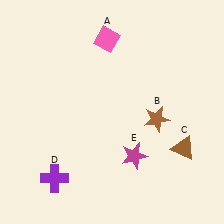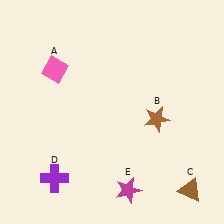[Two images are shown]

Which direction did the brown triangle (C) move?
The brown triangle (C) moved down.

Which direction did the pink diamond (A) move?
The pink diamond (A) moved left.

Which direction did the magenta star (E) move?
The magenta star (E) moved down.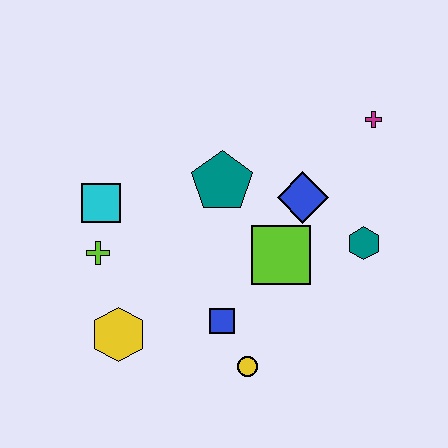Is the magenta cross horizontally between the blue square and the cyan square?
No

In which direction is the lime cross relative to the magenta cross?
The lime cross is to the left of the magenta cross.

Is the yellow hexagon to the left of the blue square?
Yes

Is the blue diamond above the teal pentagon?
No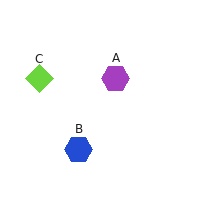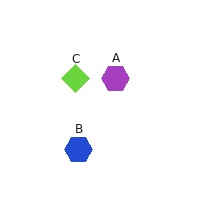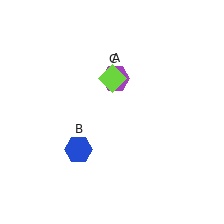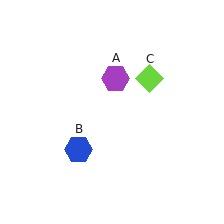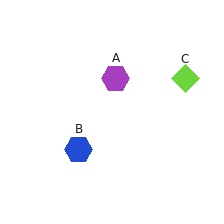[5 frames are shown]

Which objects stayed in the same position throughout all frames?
Purple hexagon (object A) and blue hexagon (object B) remained stationary.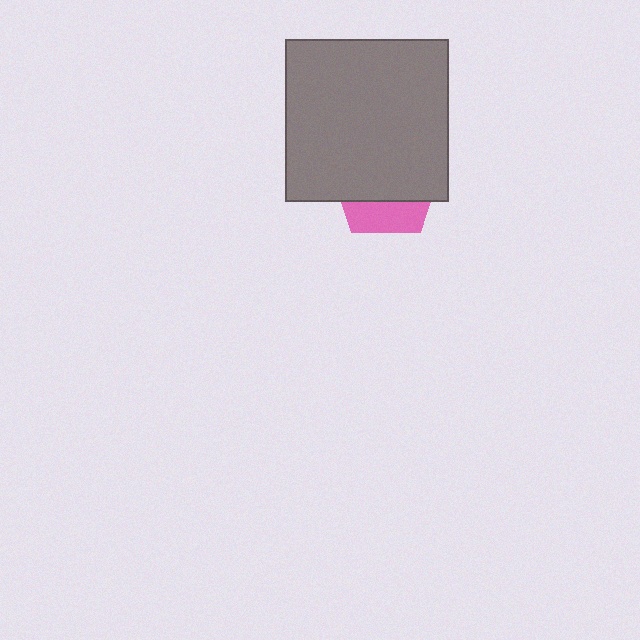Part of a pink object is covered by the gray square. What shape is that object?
It is a pentagon.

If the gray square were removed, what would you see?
You would see the complete pink pentagon.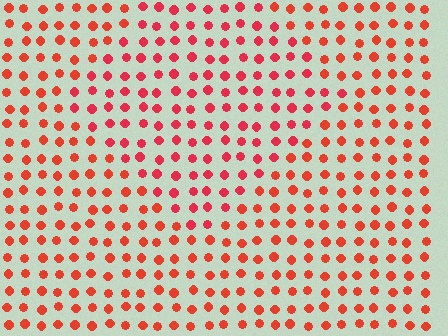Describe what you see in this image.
The image is filled with small red elements in a uniform arrangement. A diamond-shaped region is visible where the elements are tinted to a slightly different hue, forming a subtle color boundary.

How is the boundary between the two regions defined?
The boundary is defined purely by a slight shift in hue (about 17 degrees). Spacing, size, and orientation are identical on both sides.